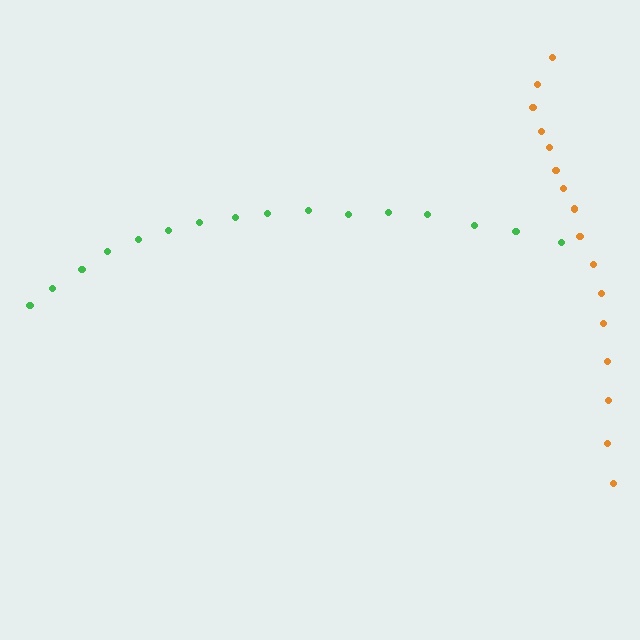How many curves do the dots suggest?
There are 2 distinct paths.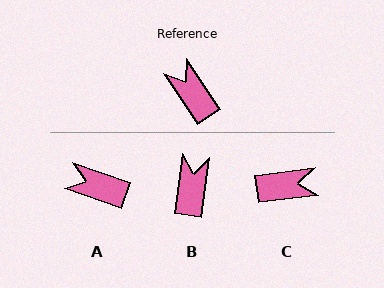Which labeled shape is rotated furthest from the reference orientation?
C, about 116 degrees away.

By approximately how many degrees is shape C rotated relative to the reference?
Approximately 116 degrees clockwise.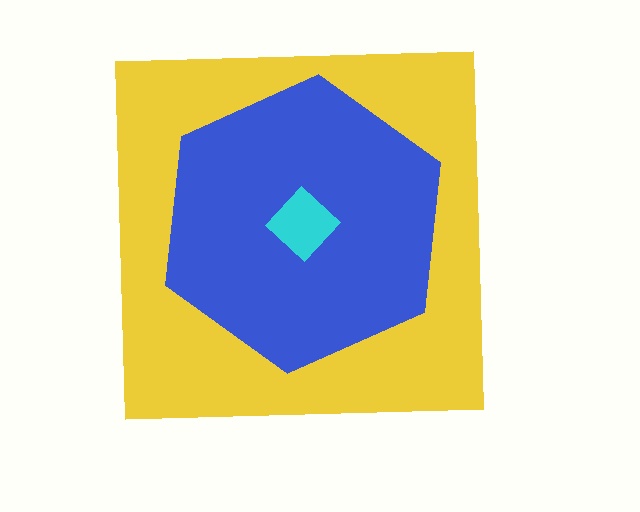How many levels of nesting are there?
3.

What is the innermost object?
The cyan diamond.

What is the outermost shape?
The yellow square.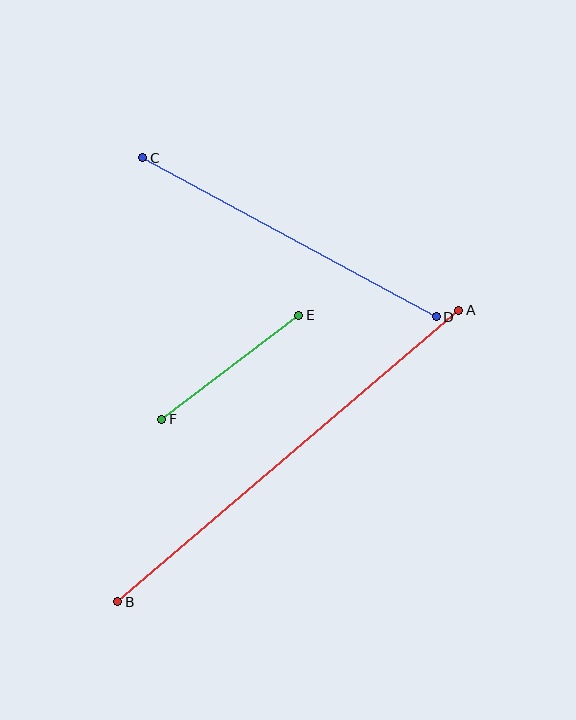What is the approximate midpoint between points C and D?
The midpoint is at approximately (289, 237) pixels.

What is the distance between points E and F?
The distance is approximately 172 pixels.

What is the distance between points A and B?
The distance is approximately 448 pixels.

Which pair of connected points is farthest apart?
Points A and B are farthest apart.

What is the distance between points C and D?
The distance is approximately 334 pixels.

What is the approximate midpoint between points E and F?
The midpoint is at approximately (230, 367) pixels.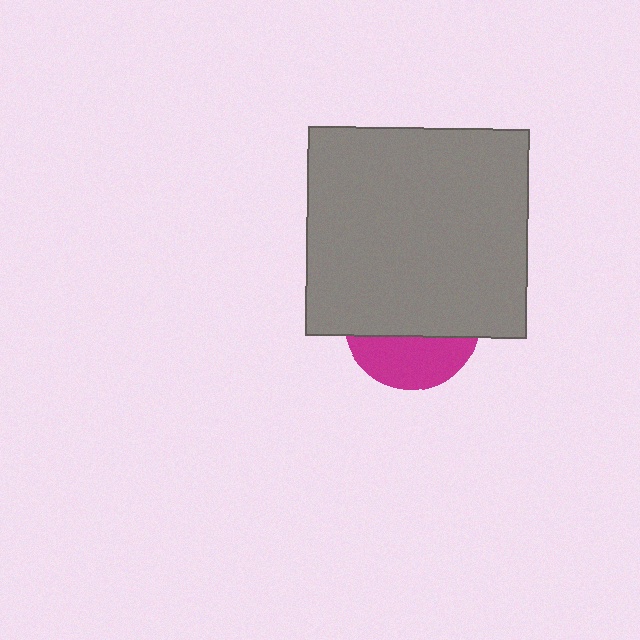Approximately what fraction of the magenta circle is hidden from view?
Roughly 63% of the magenta circle is hidden behind the gray rectangle.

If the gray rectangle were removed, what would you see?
You would see the complete magenta circle.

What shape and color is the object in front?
The object in front is a gray rectangle.